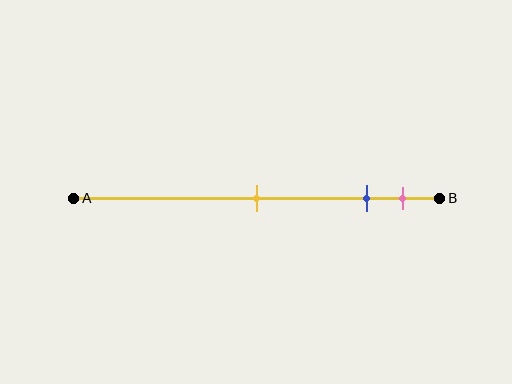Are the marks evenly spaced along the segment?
No, the marks are not evenly spaced.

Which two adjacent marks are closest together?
The blue and pink marks are the closest adjacent pair.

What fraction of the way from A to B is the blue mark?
The blue mark is approximately 80% (0.8) of the way from A to B.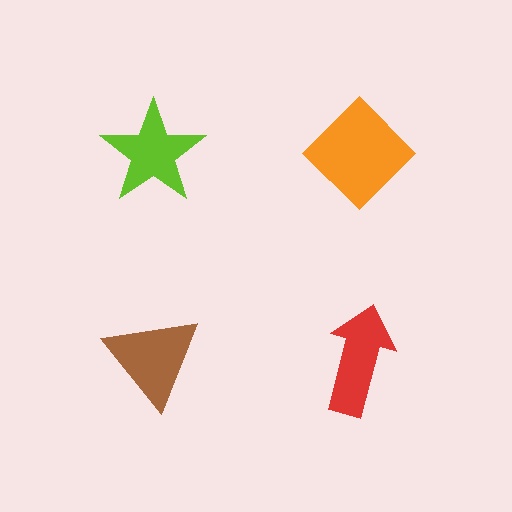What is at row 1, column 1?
A lime star.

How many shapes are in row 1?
2 shapes.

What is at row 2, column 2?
A red arrow.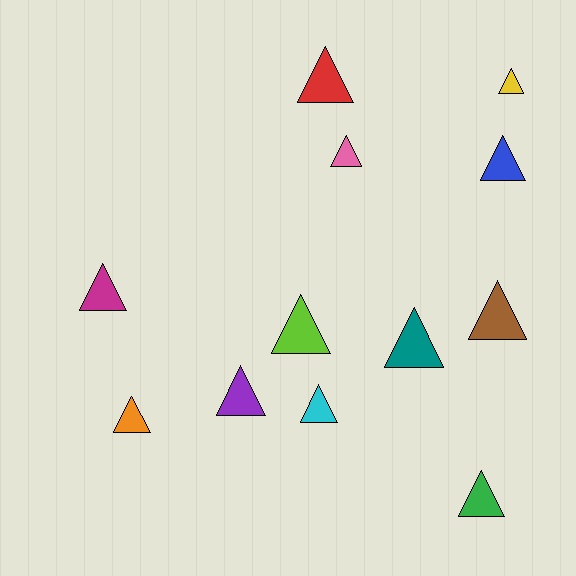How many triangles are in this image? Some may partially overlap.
There are 12 triangles.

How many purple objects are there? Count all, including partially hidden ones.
There is 1 purple object.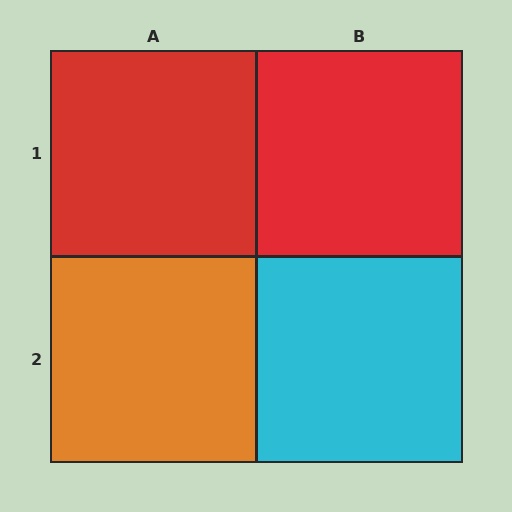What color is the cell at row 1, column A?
Red.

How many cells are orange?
1 cell is orange.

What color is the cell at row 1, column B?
Red.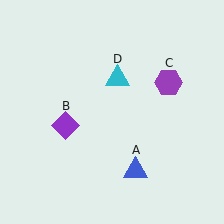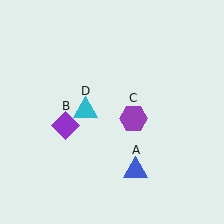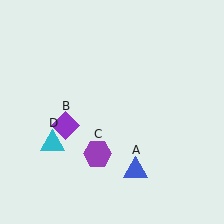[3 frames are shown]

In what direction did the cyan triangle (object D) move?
The cyan triangle (object D) moved down and to the left.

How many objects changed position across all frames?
2 objects changed position: purple hexagon (object C), cyan triangle (object D).